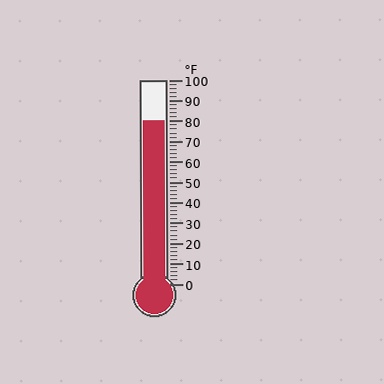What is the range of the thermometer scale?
The thermometer scale ranges from 0°F to 100°F.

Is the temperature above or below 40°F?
The temperature is above 40°F.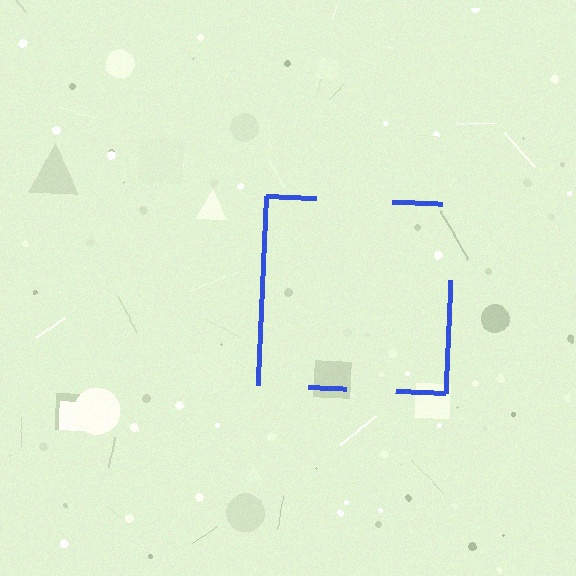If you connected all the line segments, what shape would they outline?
They would outline a square.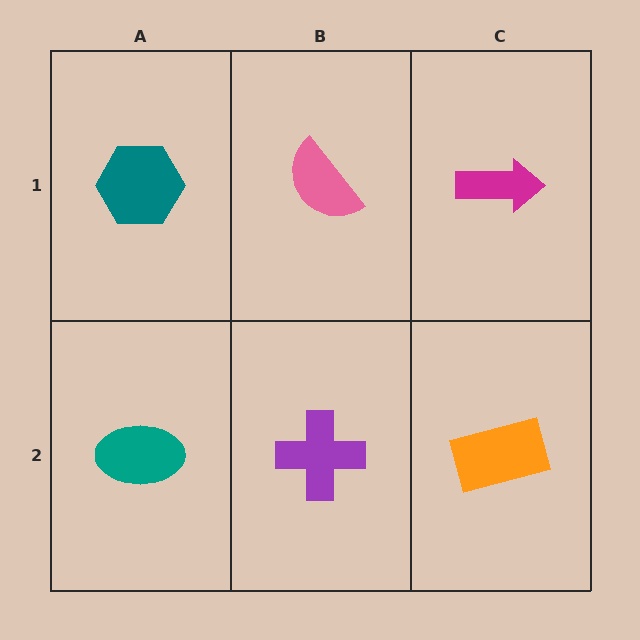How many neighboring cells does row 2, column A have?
2.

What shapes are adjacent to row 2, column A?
A teal hexagon (row 1, column A), a purple cross (row 2, column B).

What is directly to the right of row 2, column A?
A purple cross.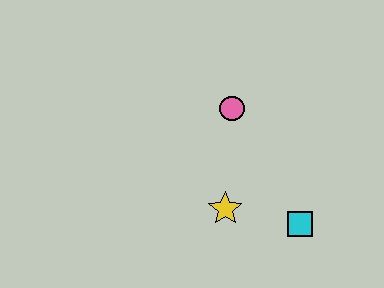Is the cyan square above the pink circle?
No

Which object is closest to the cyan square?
The yellow star is closest to the cyan square.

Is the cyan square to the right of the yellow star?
Yes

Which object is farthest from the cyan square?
The pink circle is farthest from the cyan square.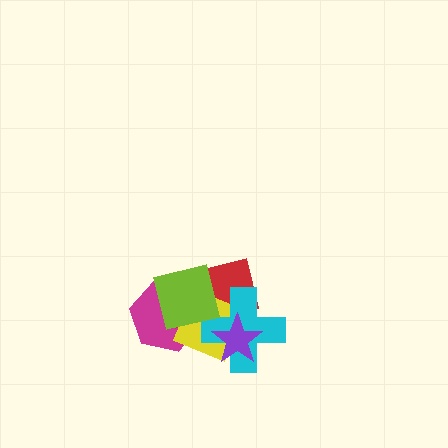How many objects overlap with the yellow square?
5 objects overlap with the yellow square.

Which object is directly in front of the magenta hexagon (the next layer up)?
The red rectangle is directly in front of the magenta hexagon.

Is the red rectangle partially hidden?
Yes, it is partially covered by another shape.